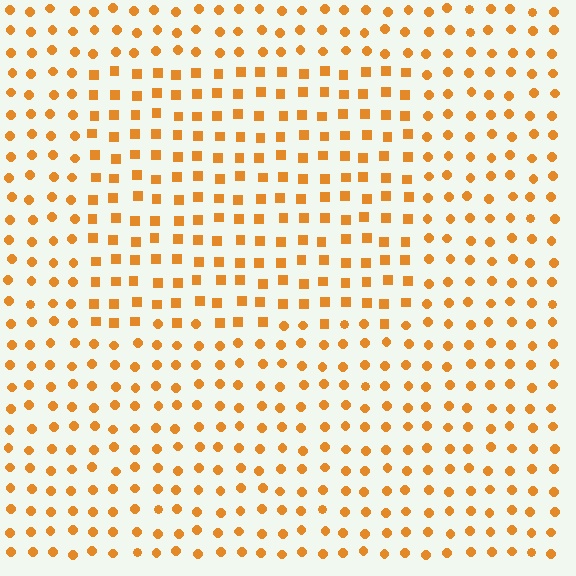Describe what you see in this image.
The image is filled with small orange elements arranged in a uniform grid. A rectangle-shaped region contains squares, while the surrounding area contains circles. The boundary is defined purely by the change in element shape.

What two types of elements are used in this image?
The image uses squares inside the rectangle region and circles outside it.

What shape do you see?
I see a rectangle.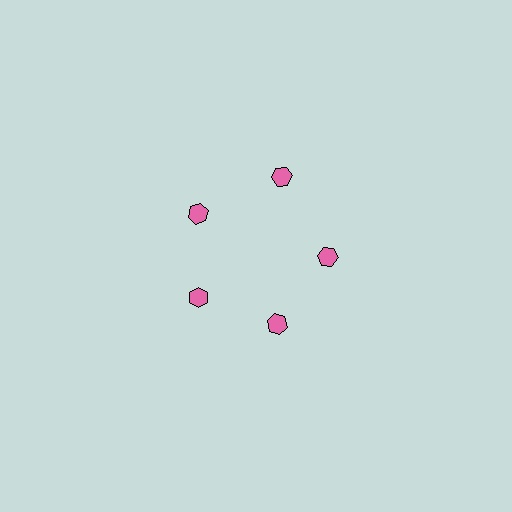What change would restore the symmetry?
The symmetry would be restored by moving it inward, back onto the ring so that all 5 hexagons sit at equal angles and equal distance from the center.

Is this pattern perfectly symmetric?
No. The 5 pink hexagons are arranged in a ring, but one element near the 1 o'clock position is pushed outward from the center, breaking the 5-fold rotational symmetry.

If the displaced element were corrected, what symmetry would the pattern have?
It would have 5-fold rotational symmetry — the pattern would map onto itself every 72 degrees.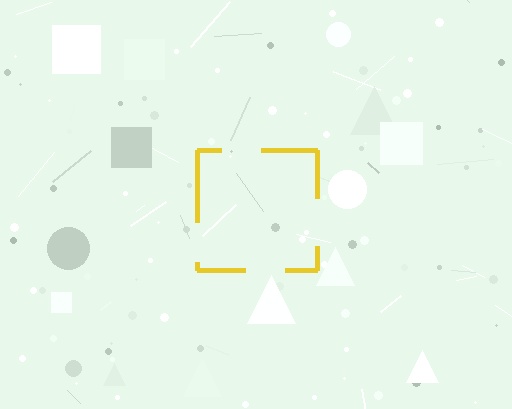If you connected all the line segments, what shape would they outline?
They would outline a square.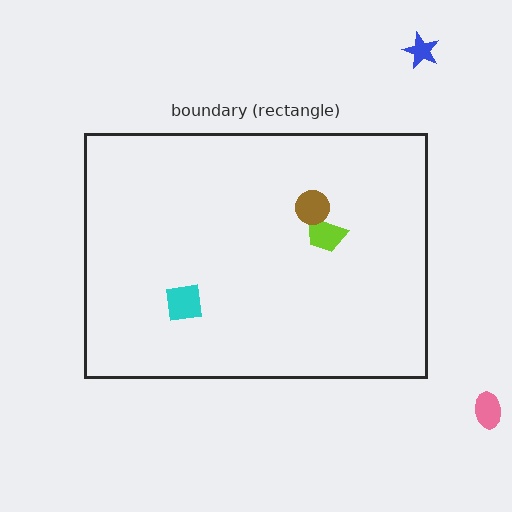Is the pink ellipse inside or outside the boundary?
Outside.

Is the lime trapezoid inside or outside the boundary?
Inside.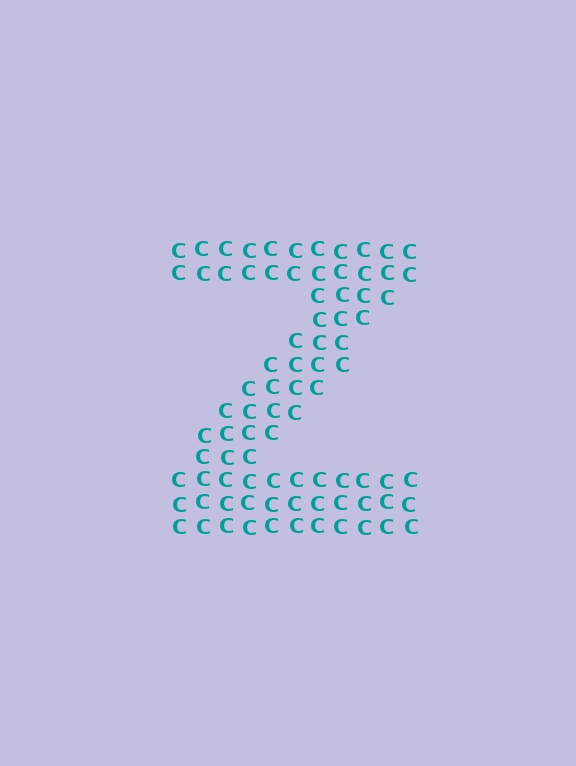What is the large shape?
The large shape is the letter Z.